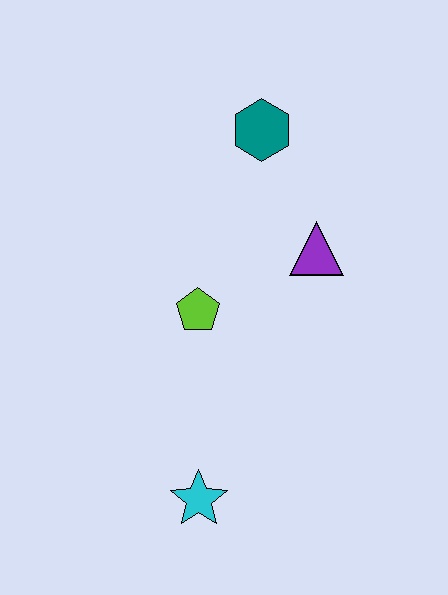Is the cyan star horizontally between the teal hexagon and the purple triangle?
No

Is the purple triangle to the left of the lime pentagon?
No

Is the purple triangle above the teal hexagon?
No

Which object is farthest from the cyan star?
The teal hexagon is farthest from the cyan star.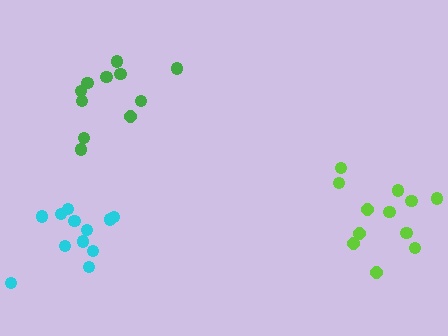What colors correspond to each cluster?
The clusters are colored: cyan, green, lime.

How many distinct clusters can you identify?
There are 3 distinct clusters.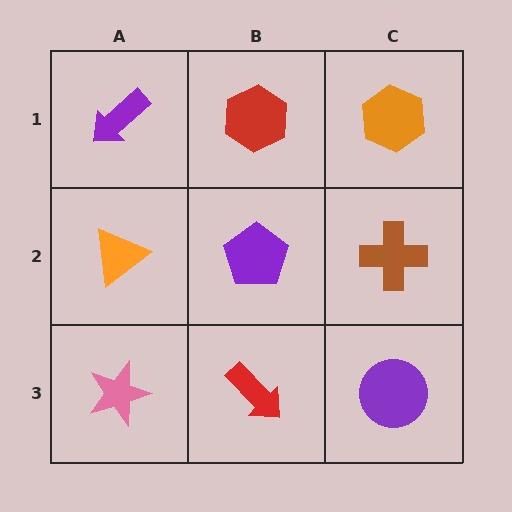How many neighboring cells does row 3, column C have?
2.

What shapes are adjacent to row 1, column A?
An orange triangle (row 2, column A), a red hexagon (row 1, column B).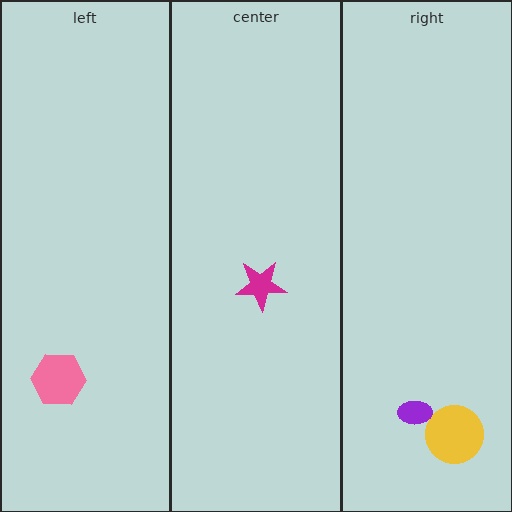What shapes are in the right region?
The yellow circle, the purple ellipse.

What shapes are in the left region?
The pink hexagon.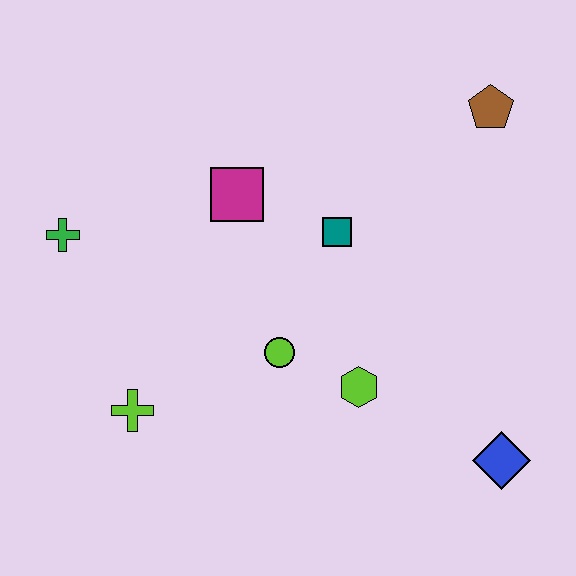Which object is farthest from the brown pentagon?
The lime cross is farthest from the brown pentagon.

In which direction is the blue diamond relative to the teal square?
The blue diamond is below the teal square.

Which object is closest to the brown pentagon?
The teal square is closest to the brown pentagon.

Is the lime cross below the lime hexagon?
Yes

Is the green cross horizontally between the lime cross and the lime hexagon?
No